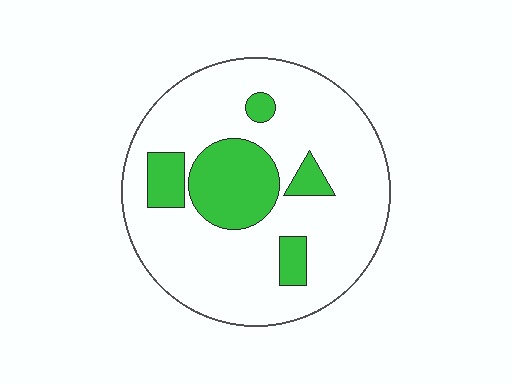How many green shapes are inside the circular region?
5.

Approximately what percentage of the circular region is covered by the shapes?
Approximately 20%.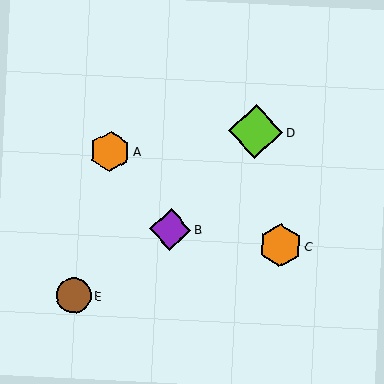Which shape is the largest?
The lime diamond (labeled D) is the largest.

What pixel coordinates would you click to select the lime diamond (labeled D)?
Click at (256, 131) to select the lime diamond D.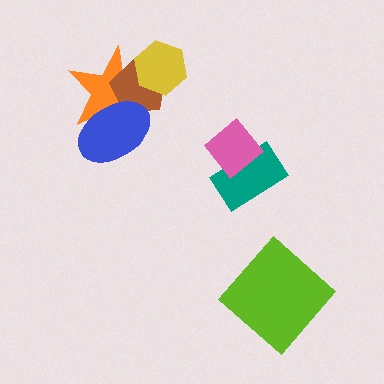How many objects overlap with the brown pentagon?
3 objects overlap with the brown pentagon.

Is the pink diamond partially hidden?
No, no other shape covers it.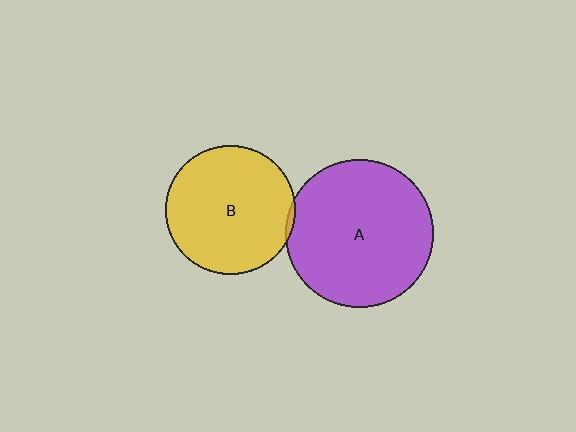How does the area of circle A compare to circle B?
Approximately 1.3 times.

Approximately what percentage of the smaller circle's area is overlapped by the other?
Approximately 5%.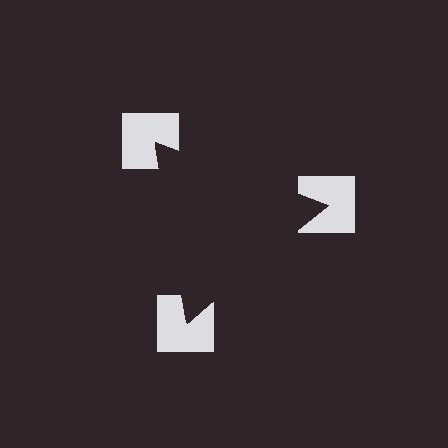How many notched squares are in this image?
There are 3 — one at each vertex of the illusory triangle.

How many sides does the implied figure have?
3 sides.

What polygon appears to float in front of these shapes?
An illusory triangle — its edges are inferred from the aligned wedge cuts in the notched squares, not physically drawn.